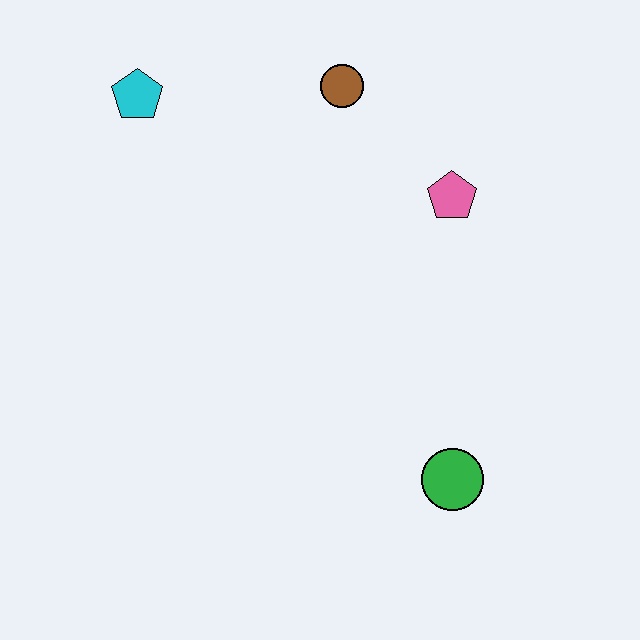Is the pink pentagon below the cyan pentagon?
Yes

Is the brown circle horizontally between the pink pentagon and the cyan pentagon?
Yes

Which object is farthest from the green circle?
The cyan pentagon is farthest from the green circle.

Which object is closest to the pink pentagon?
The brown circle is closest to the pink pentagon.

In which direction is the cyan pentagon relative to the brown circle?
The cyan pentagon is to the left of the brown circle.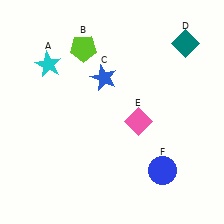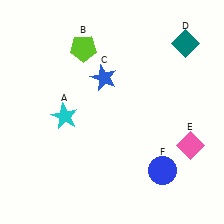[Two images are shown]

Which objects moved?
The objects that moved are: the cyan star (A), the pink diamond (E).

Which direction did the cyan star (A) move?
The cyan star (A) moved down.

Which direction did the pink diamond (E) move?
The pink diamond (E) moved right.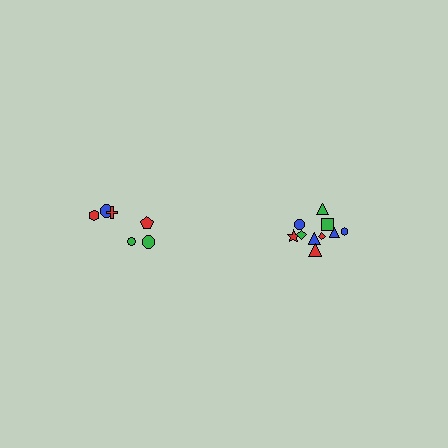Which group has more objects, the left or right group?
The right group.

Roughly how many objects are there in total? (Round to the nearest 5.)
Roughly 15 objects in total.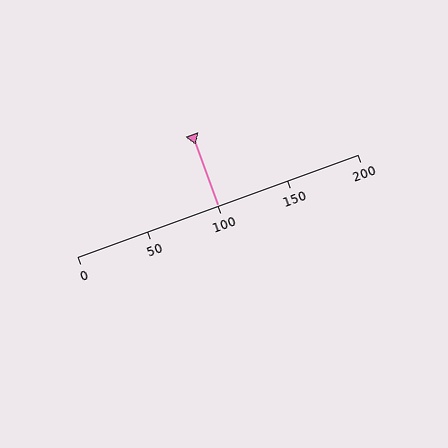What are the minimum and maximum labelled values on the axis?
The axis runs from 0 to 200.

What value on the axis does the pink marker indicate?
The marker indicates approximately 100.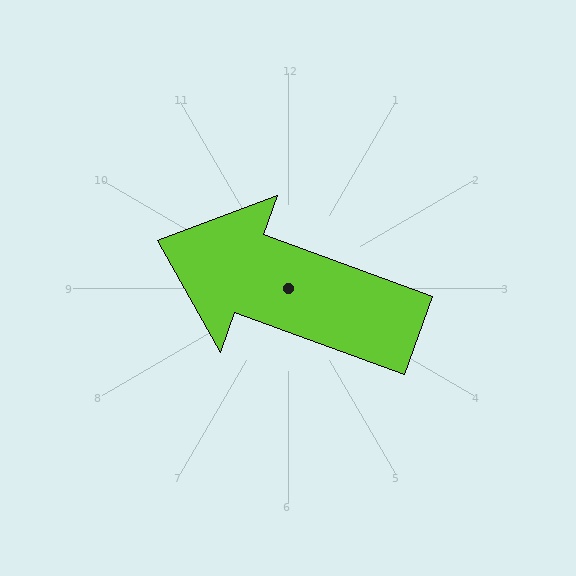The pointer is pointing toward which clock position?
Roughly 10 o'clock.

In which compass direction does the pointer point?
West.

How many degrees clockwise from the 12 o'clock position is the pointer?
Approximately 290 degrees.